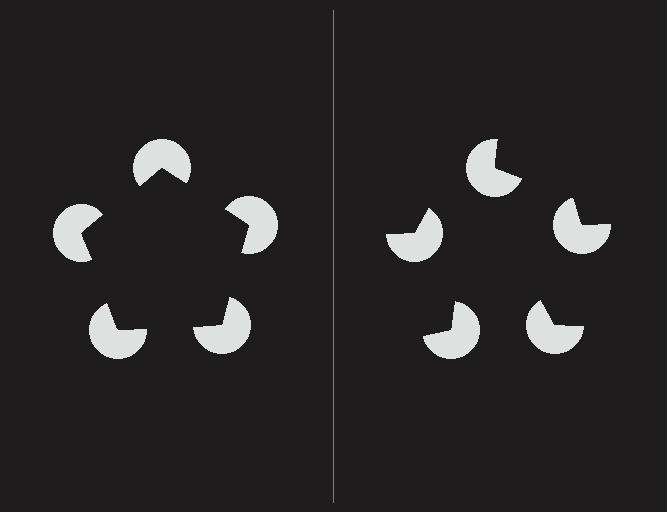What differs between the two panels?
The pac-man discs are positioned identically on both sides; only the wedge orientations differ. On the left they align to a pentagon; on the right they are misaligned.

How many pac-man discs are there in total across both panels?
10 — 5 on each side.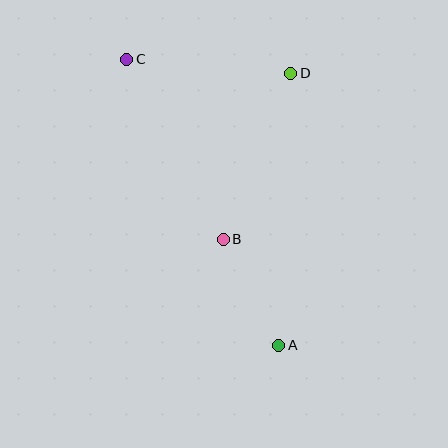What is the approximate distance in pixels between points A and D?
The distance between A and D is approximately 272 pixels.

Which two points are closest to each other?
Points A and B are closest to each other.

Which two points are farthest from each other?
Points A and C are farthest from each other.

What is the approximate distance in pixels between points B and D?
The distance between B and D is approximately 179 pixels.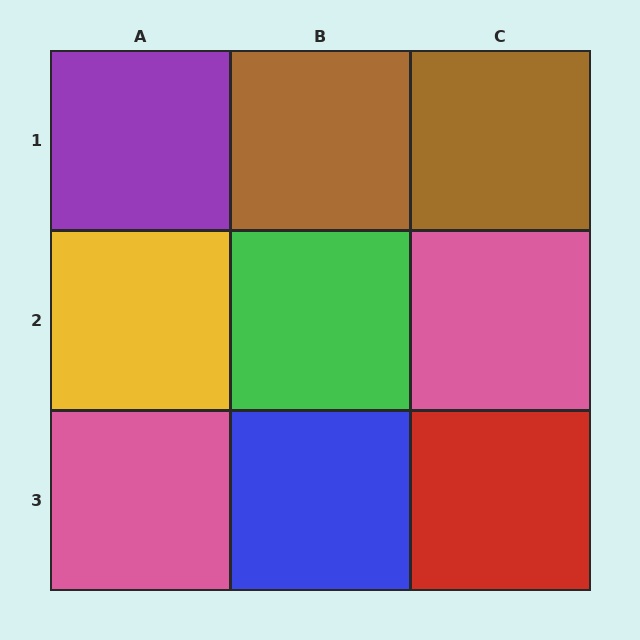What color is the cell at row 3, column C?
Red.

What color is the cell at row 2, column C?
Pink.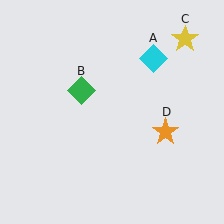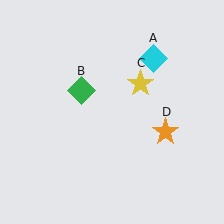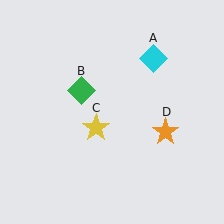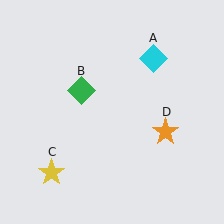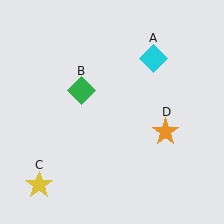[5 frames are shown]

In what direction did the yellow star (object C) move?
The yellow star (object C) moved down and to the left.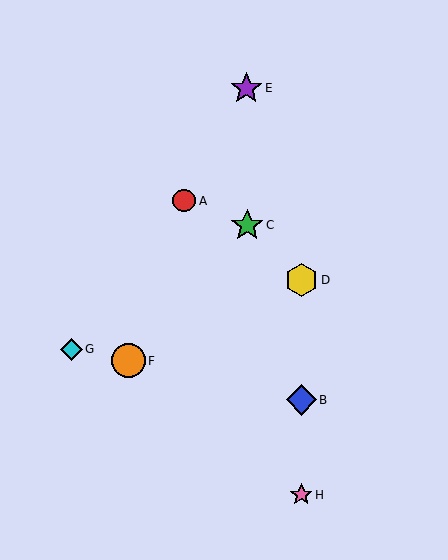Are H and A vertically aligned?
No, H is at x≈301 and A is at x≈184.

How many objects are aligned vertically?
3 objects (B, D, H) are aligned vertically.